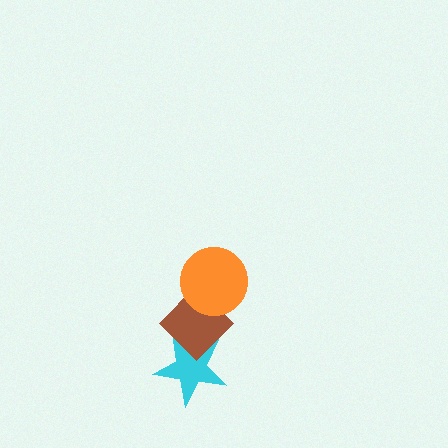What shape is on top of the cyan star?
The brown diamond is on top of the cyan star.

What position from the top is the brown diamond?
The brown diamond is 2nd from the top.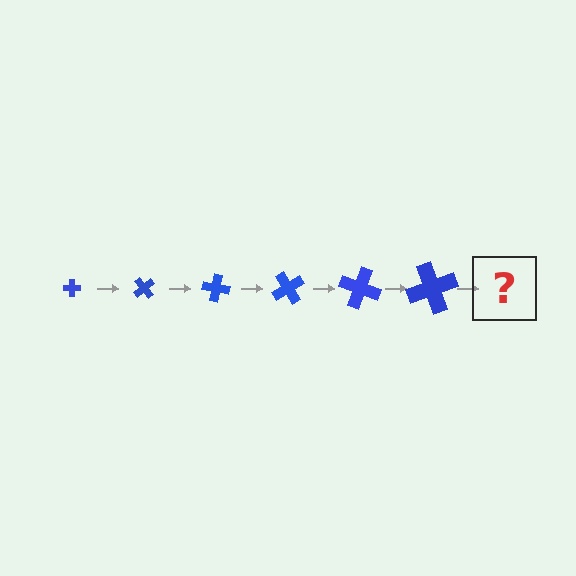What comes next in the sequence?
The next element should be a cross, larger than the previous one and rotated 300 degrees from the start.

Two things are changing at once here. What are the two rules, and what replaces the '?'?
The two rules are that the cross grows larger each step and it rotates 50 degrees each step. The '?' should be a cross, larger than the previous one and rotated 300 degrees from the start.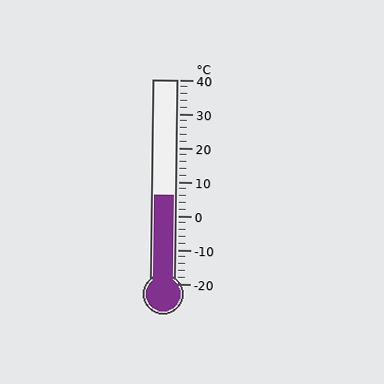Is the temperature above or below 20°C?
The temperature is below 20°C.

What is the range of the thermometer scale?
The thermometer scale ranges from -20°C to 40°C.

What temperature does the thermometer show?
The thermometer shows approximately 6°C.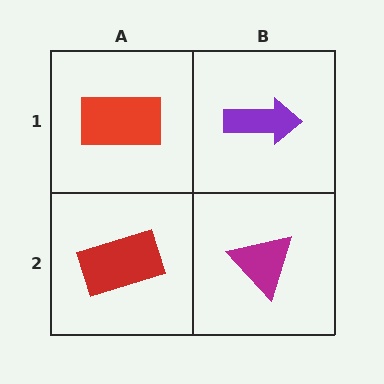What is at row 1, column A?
A red rectangle.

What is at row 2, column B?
A magenta triangle.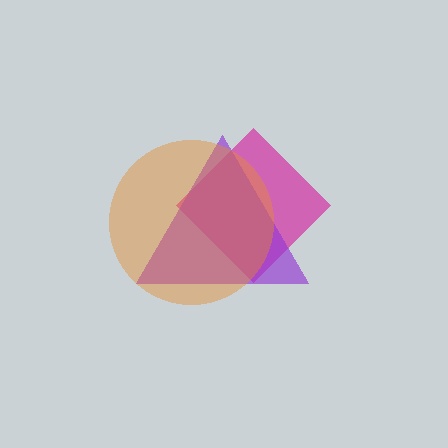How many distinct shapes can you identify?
There are 3 distinct shapes: a magenta diamond, a purple triangle, an orange circle.